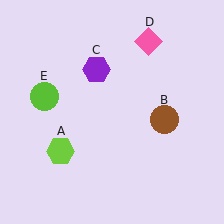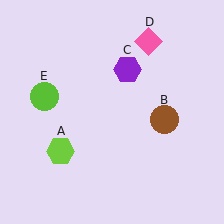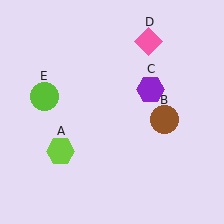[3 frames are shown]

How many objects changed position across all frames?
1 object changed position: purple hexagon (object C).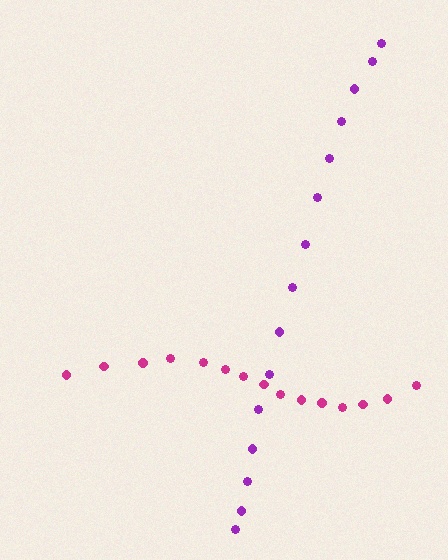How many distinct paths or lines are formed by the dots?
There are 2 distinct paths.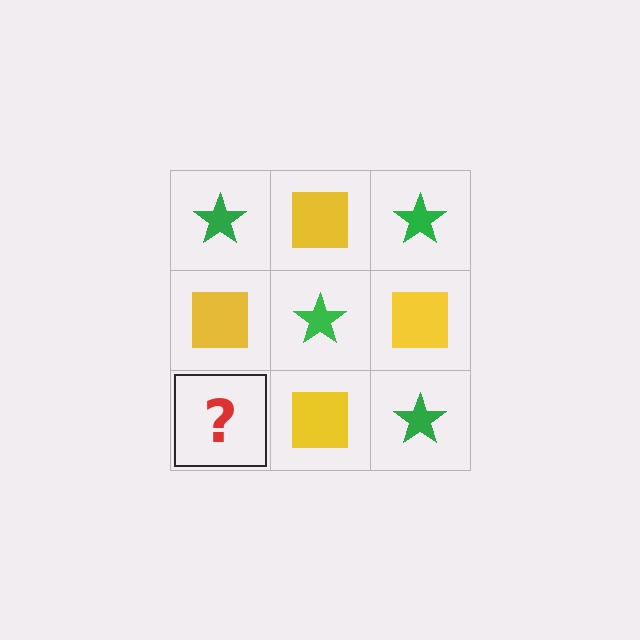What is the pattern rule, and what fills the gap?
The rule is that it alternates green star and yellow square in a checkerboard pattern. The gap should be filled with a green star.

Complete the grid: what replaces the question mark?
The question mark should be replaced with a green star.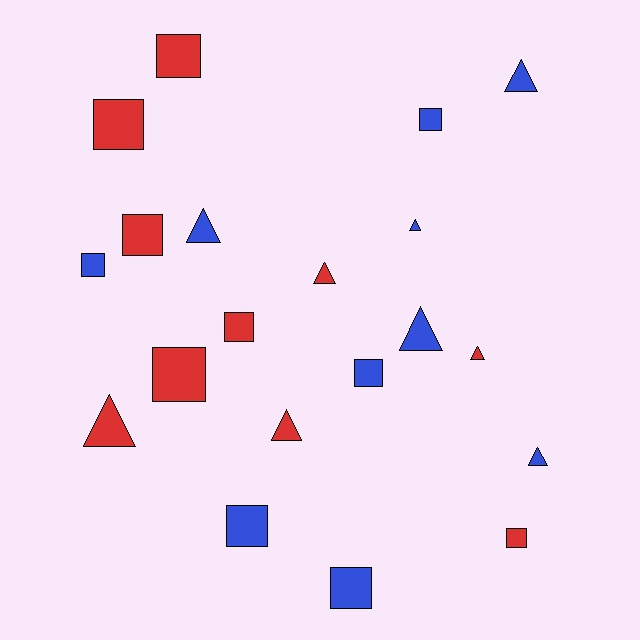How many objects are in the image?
There are 20 objects.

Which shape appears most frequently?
Square, with 11 objects.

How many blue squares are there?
There are 5 blue squares.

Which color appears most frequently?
Blue, with 10 objects.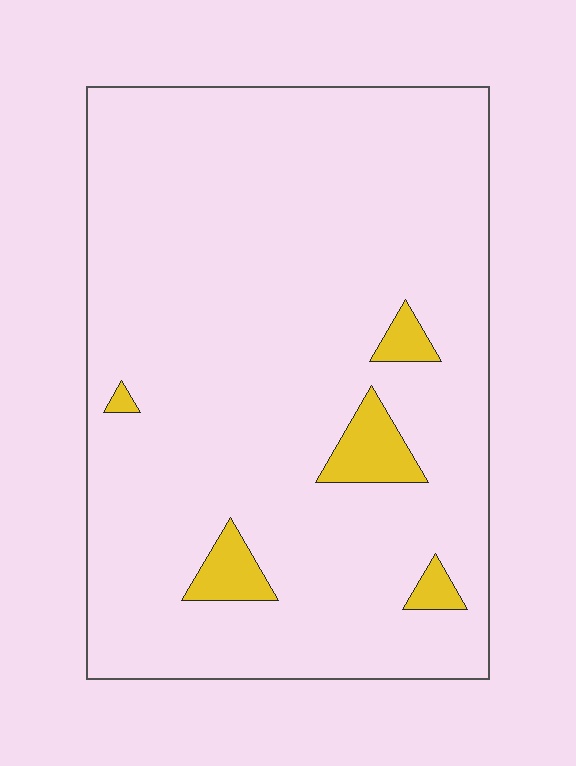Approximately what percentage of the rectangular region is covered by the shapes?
Approximately 5%.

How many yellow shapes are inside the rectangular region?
5.